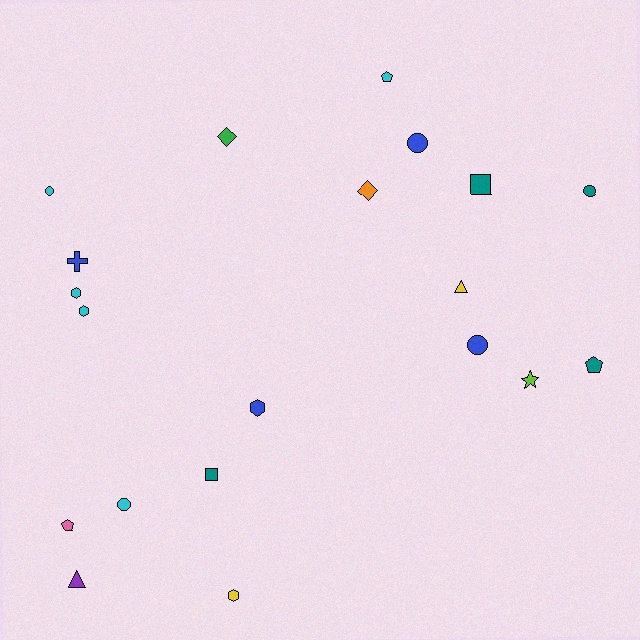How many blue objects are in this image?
There are 4 blue objects.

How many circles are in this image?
There are 5 circles.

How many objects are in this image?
There are 20 objects.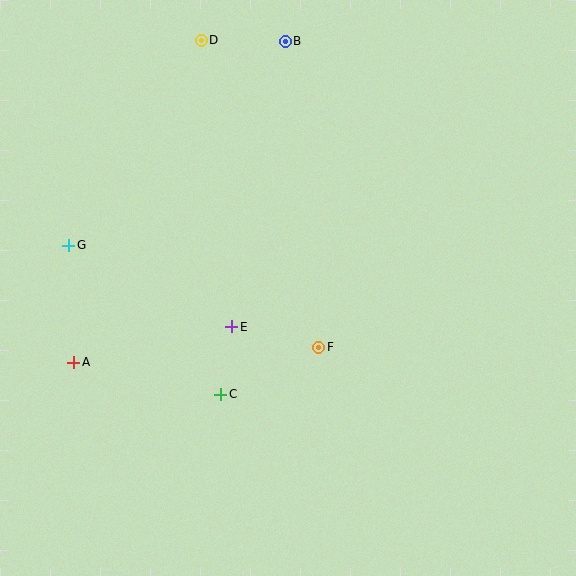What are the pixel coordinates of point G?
Point G is at (69, 245).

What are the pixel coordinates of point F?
Point F is at (319, 347).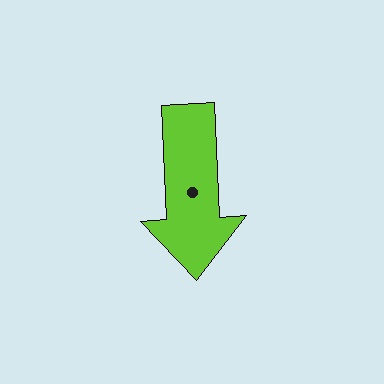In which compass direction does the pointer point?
South.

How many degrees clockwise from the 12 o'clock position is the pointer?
Approximately 177 degrees.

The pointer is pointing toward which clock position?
Roughly 6 o'clock.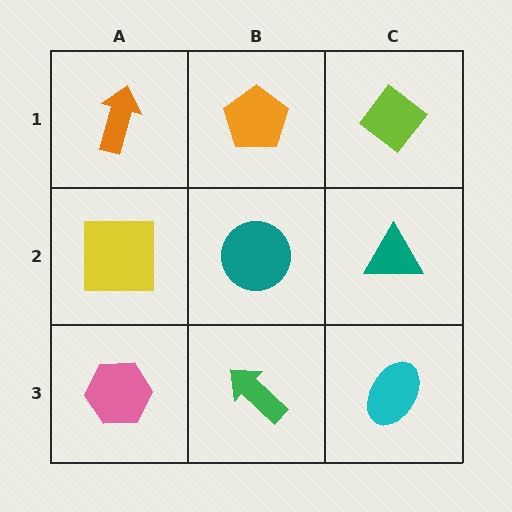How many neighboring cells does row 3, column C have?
2.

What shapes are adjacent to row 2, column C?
A lime diamond (row 1, column C), a cyan ellipse (row 3, column C), a teal circle (row 2, column B).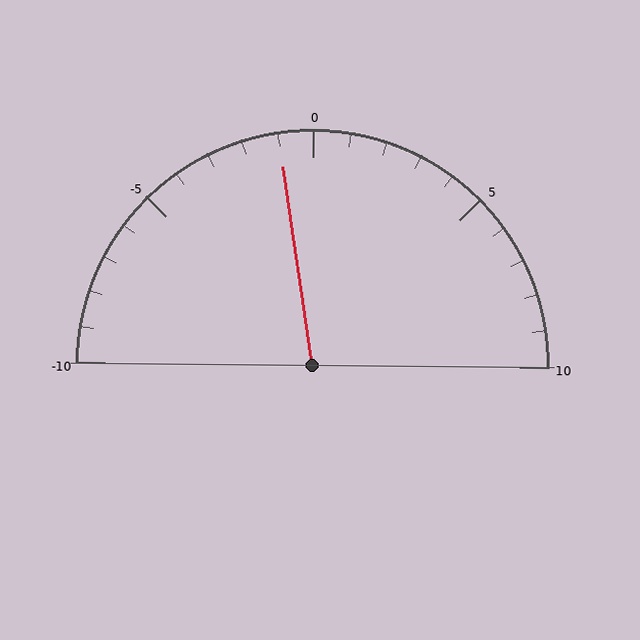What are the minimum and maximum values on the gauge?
The gauge ranges from -10 to 10.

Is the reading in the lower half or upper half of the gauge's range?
The reading is in the lower half of the range (-10 to 10).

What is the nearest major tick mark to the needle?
The nearest major tick mark is 0.